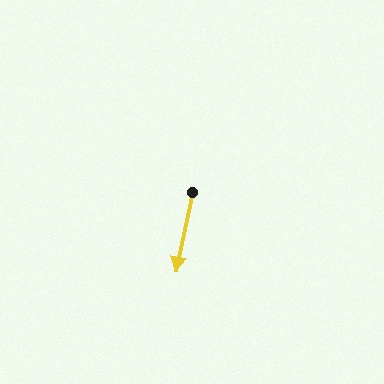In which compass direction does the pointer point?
South.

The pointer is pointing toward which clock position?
Roughly 6 o'clock.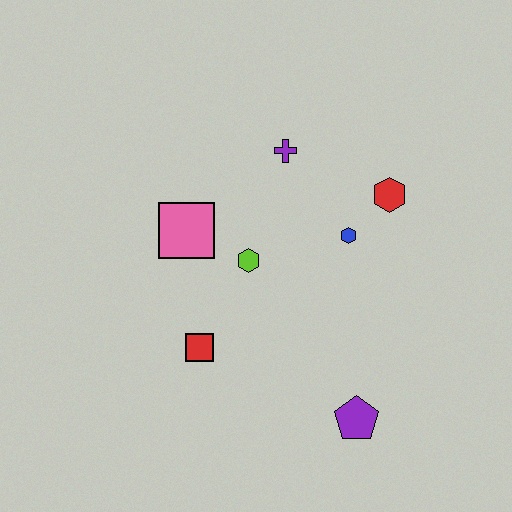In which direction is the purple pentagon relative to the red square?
The purple pentagon is to the right of the red square.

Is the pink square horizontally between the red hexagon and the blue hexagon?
No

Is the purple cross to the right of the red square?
Yes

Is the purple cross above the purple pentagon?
Yes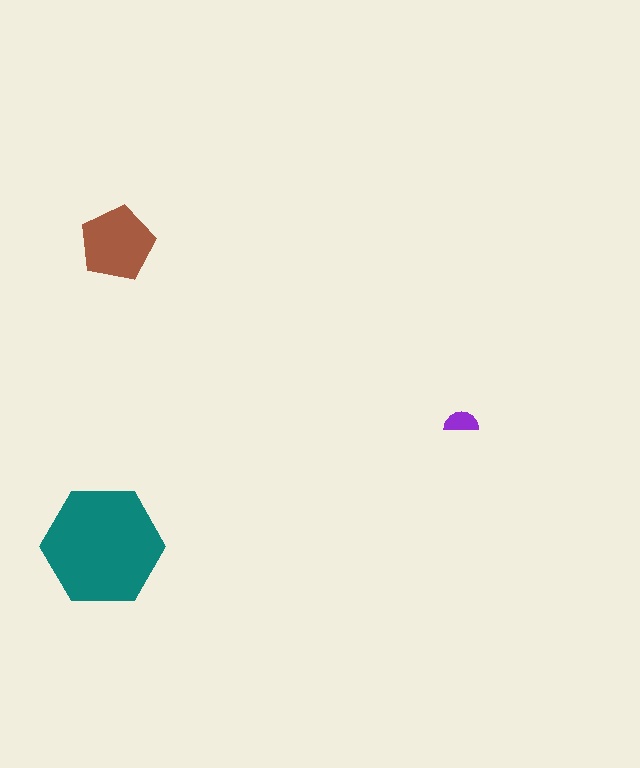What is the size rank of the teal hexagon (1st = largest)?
1st.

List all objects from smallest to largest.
The purple semicircle, the brown pentagon, the teal hexagon.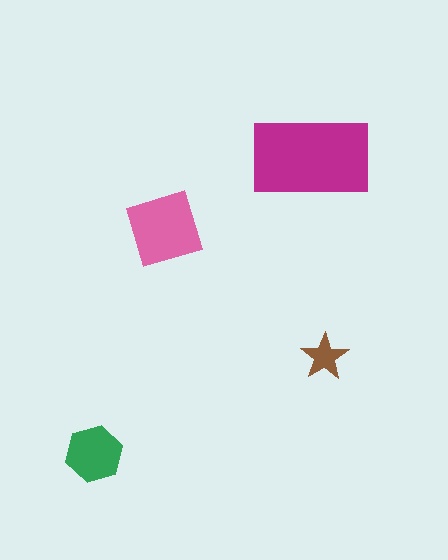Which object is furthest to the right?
The brown star is rightmost.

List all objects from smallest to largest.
The brown star, the green hexagon, the pink square, the magenta rectangle.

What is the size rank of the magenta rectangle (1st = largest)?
1st.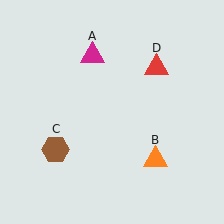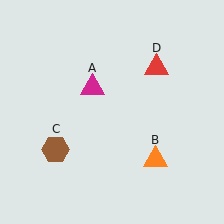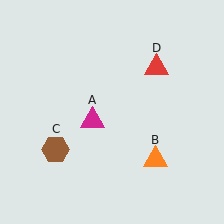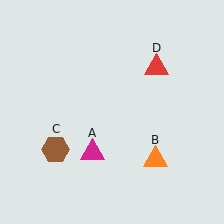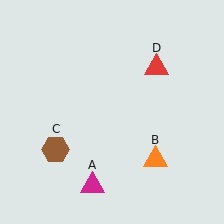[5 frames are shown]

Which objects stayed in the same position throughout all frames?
Orange triangle (object B) and brown hexagon (object C) and red triangle (object D) remained stationary.